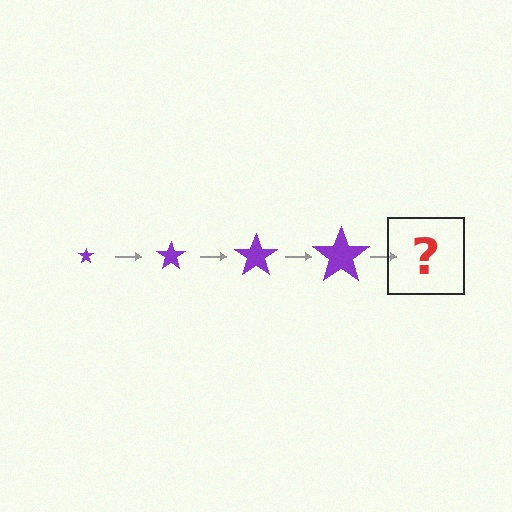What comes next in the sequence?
The next element should be a purple star, larger than the previous one.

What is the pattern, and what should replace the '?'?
The pattern is that the star gets progressively larger each step. The '?' should be a purple star, larger than the previous one.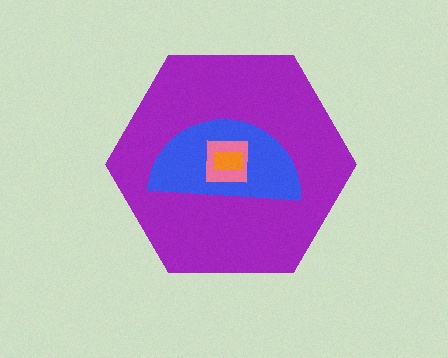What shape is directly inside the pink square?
The orange rectangle.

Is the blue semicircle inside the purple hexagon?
Yes.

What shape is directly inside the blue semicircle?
The pink square.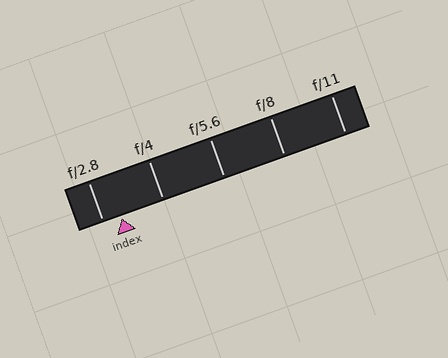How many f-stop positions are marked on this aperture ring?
There are 5 f-stop positions marked.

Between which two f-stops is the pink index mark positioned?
The index mark is between f/2.8 and f/4.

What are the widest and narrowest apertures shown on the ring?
The widest aperture shown is f/2.8 and the narrowest is f/11.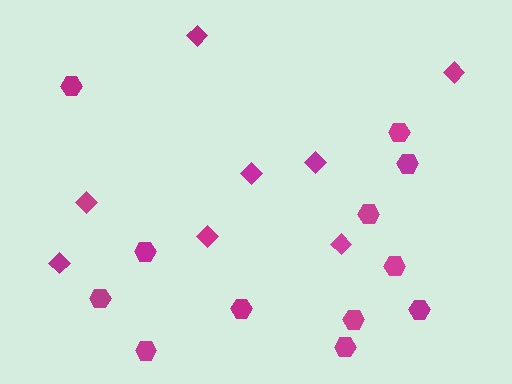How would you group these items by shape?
There are 2 groups: one group of hexagons (12) and one group of diamonds (8).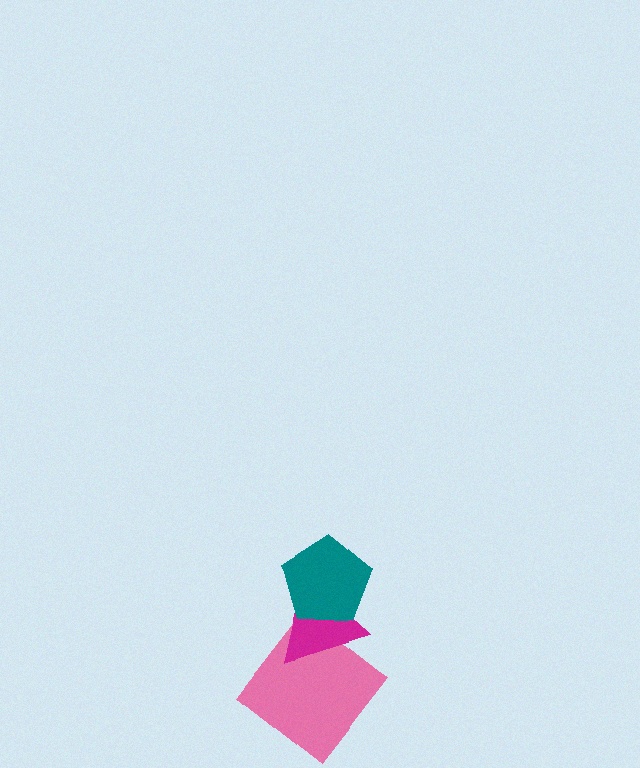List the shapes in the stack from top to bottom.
From top to bottom: the teal pentagon, the magenta triangle, the pink diamond.